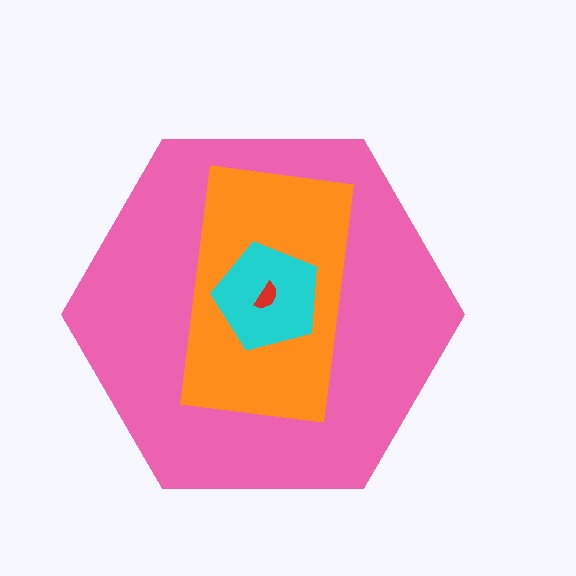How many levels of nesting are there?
4.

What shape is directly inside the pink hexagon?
The orange rectangle.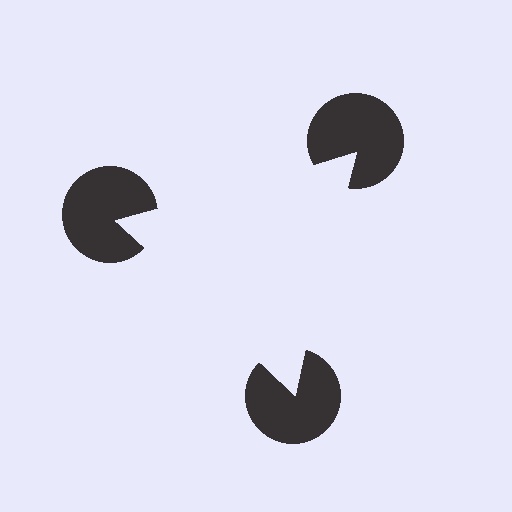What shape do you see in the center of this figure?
An illusory triangle — its edges are inferred from the aligned wedge cuts in the pac-man discs, not physically drawn.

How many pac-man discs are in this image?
There are 3 — one at each vertex of the illusory triangle.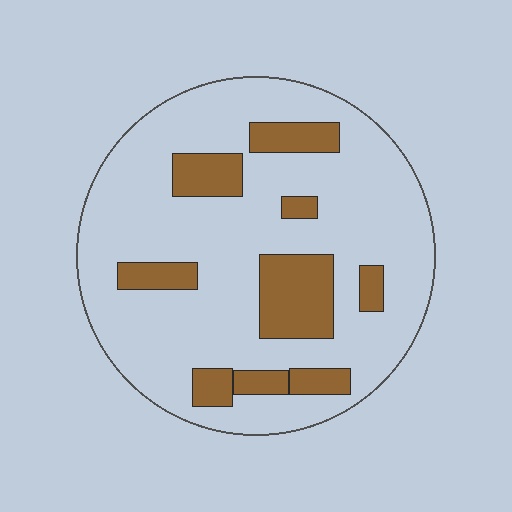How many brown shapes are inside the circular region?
9.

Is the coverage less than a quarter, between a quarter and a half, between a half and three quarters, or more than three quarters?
Less than a quarter.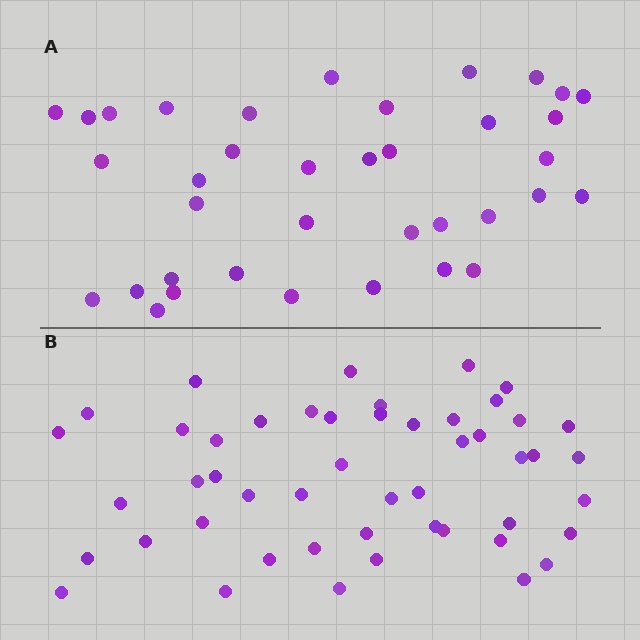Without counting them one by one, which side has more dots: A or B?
Region B (the bottom region) has more dots.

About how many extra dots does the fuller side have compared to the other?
Region B has roughly 12 or so more dots than region A.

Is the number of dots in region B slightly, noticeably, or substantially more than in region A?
Region B has noticeably more, but not dramatically so. The ratio is roughly 1.3 to 1.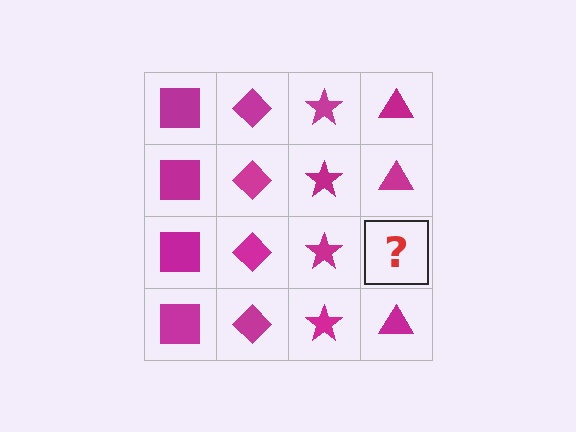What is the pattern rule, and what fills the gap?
The rule is that each column has a consistent shape. The gap should be filled with a magenta triangle.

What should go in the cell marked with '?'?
The missing cell should contain a magenta triangle.